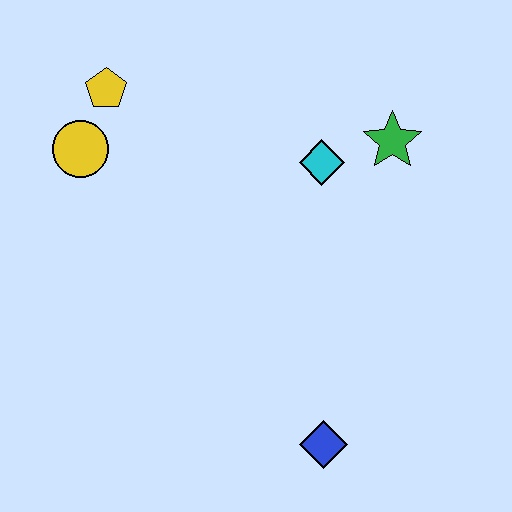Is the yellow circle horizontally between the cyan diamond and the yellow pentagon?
No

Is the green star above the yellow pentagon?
No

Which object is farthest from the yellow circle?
The blue diamond is farthest from the yellow circle.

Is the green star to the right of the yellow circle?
Yes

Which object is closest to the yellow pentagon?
The yellow circle is closest to the yellow pentagon.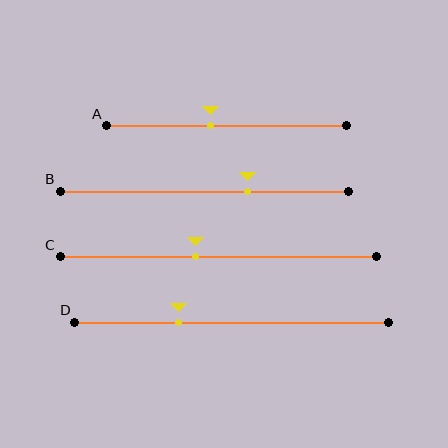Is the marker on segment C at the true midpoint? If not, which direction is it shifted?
No, the marker on segment C is shifted to the left by about 7% of the segment length.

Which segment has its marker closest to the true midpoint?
Segment A has its marker closest to the true midpoint.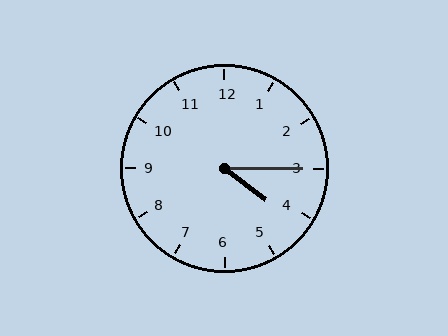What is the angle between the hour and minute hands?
Approximately 38 degrees.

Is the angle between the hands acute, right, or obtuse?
It is acute.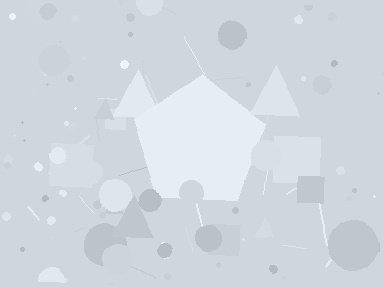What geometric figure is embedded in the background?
A pentagon is embedded in the background.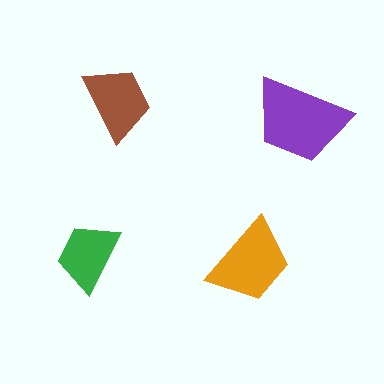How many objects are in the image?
There are 4 objects in the image.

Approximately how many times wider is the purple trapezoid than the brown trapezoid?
About 1.5 times wider.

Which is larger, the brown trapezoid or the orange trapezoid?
The orange one.